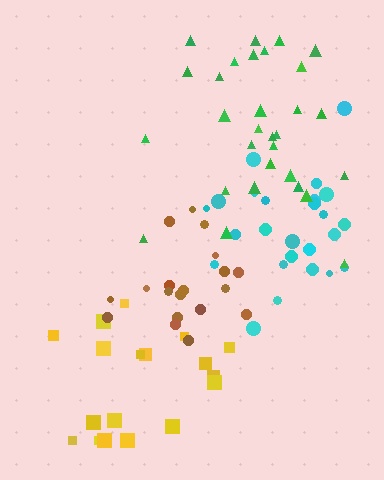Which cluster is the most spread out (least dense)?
Yellow.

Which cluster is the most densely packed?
Cyan.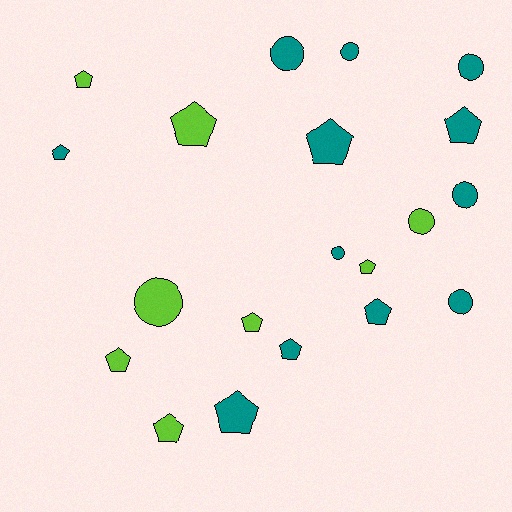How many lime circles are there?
There are 2 lime circles.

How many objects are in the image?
There are 20 objects.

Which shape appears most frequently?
Pentagon, with 12 objects.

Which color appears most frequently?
Teal, with 12 objects.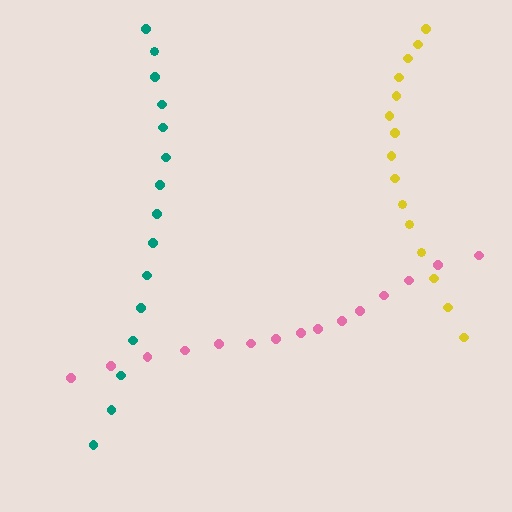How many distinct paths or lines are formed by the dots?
There are 3 distinct paths.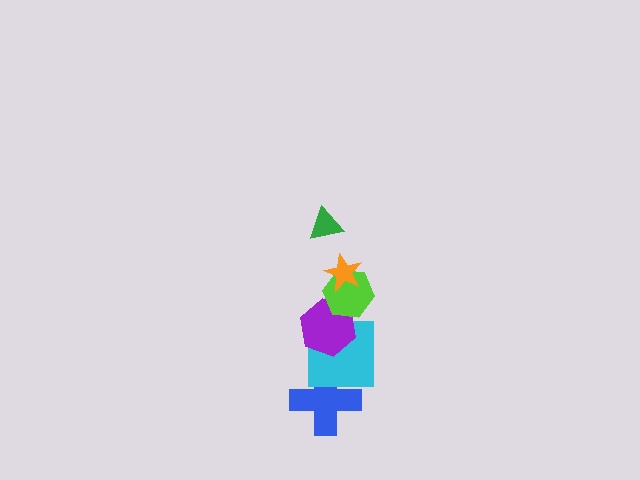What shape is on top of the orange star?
The green triangle is on top of the orange star.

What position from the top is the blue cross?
The blue cross is 6th from the top.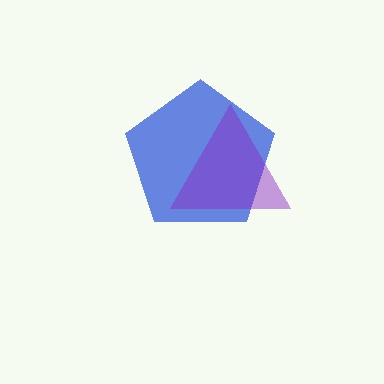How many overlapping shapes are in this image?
There are 2 overlapping shapes in the image.